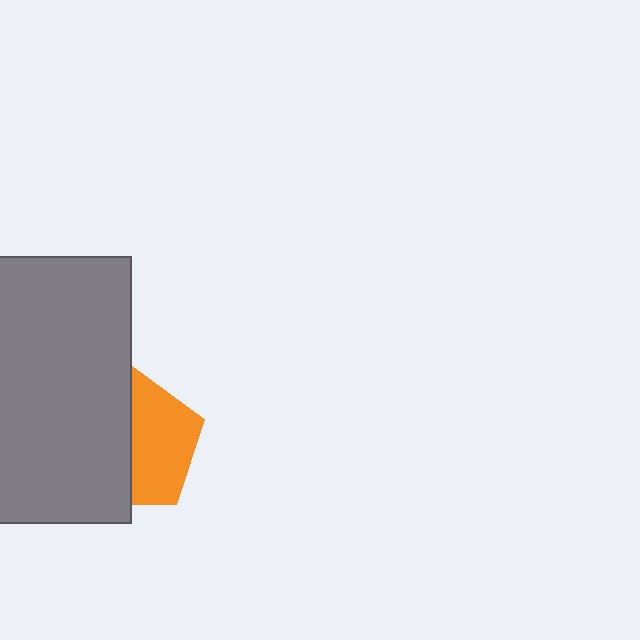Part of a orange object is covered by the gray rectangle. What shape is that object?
It is a pentagon.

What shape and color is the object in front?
The object in front is a gray rectangle.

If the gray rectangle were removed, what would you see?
You would see the complete orange pentagon.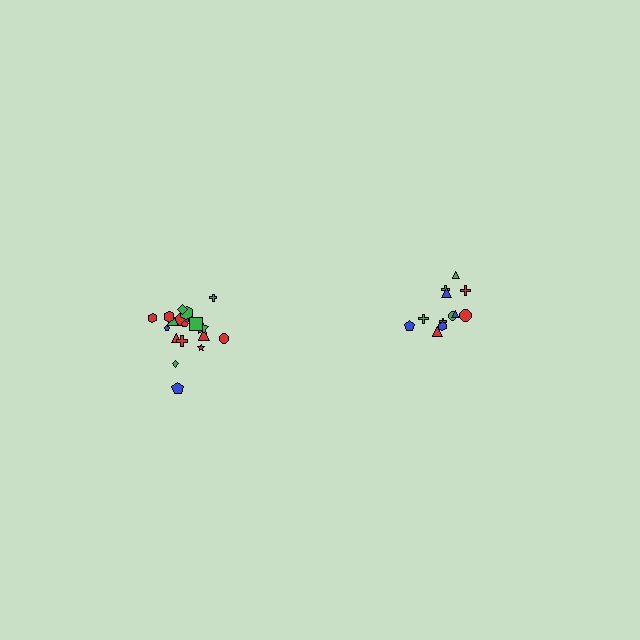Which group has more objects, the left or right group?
The left group.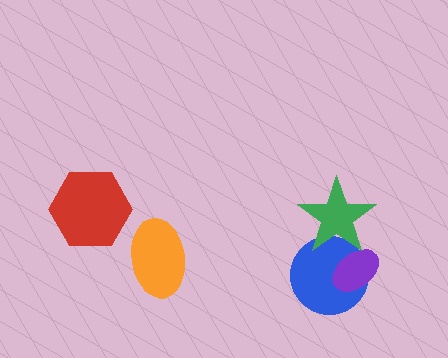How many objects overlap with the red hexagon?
0 objects overlap with the red hexagon.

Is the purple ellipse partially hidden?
Yes, it is partially covered by another shape.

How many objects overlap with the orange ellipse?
0 objects overlap with the orange ellipse.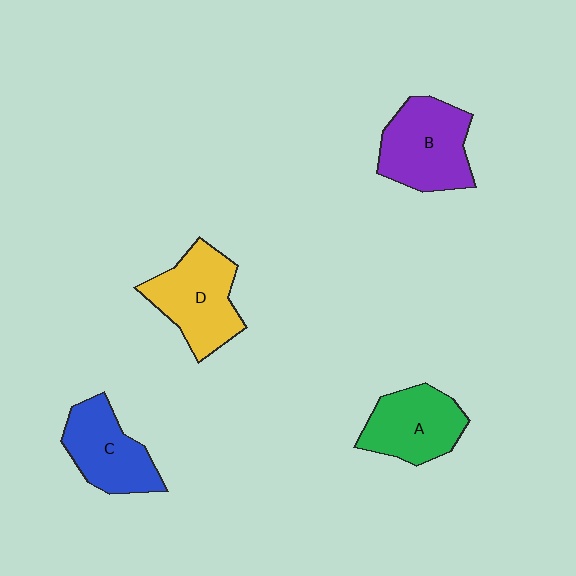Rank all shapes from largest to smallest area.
From largest to smallest: B (purple), D (yellow), A (green), C (blue).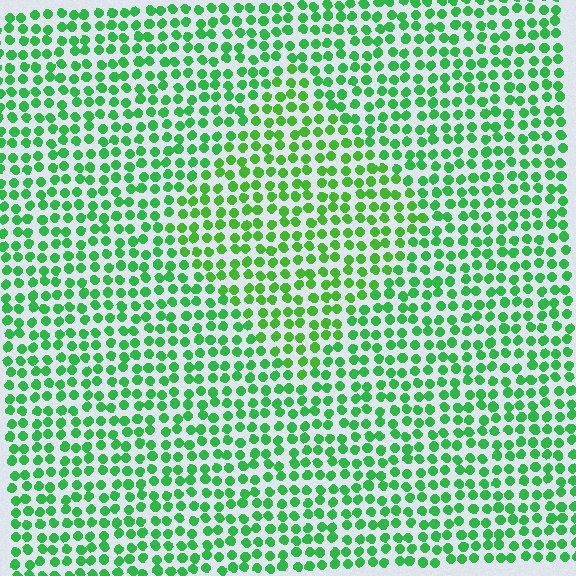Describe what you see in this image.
The image is filled with small green elements in a uniform arrangement. A diamond-shaped region is visible where the elements are tinted to a slightly different hue, forming a subtle color boundary.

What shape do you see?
I see a diamond.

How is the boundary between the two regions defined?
The boundary is defined purely by a slight shift in hue (about 19 degrees). Spacing, size, and orientation are identical on both sides.